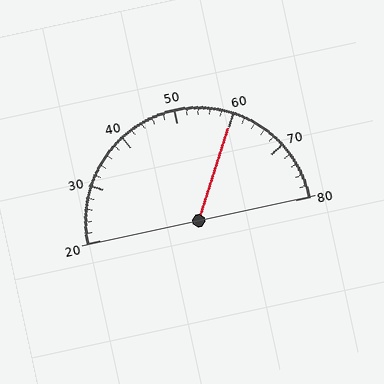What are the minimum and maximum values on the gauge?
The gauge ranges from 20 to 80.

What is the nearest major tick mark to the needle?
The nearest major tick mark is 60.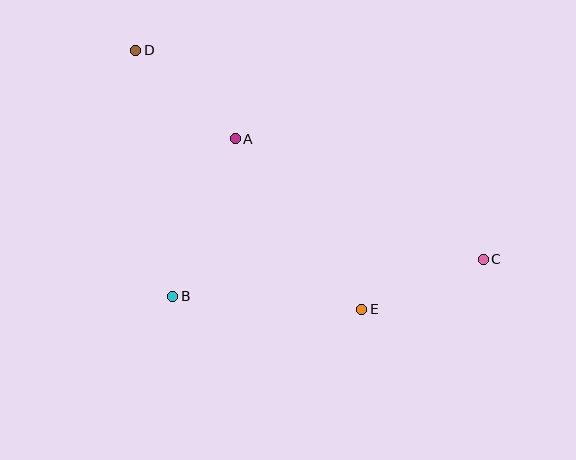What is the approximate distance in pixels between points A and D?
The distance between A and D is approximately 133 pixels.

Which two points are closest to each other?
Points C and E are closest to each other.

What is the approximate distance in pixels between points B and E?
The distance between B and E is approximately 189 pixels.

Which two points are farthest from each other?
Points C and D are farthest from each other.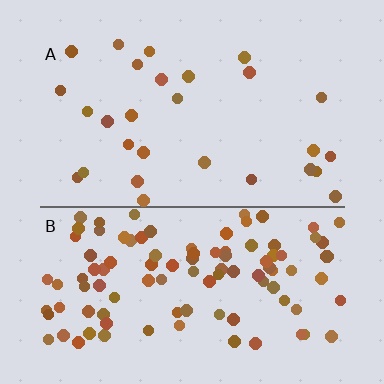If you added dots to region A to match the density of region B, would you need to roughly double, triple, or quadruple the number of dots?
Approximately quadruple.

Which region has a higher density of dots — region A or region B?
B (the bottom).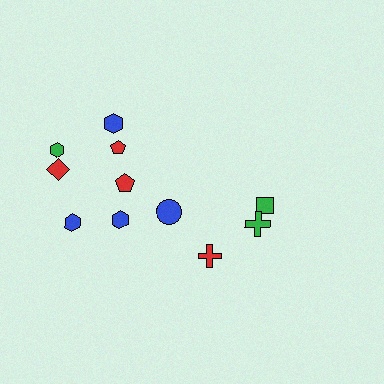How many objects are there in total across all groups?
There are 11 objects.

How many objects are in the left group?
There are 8 objects.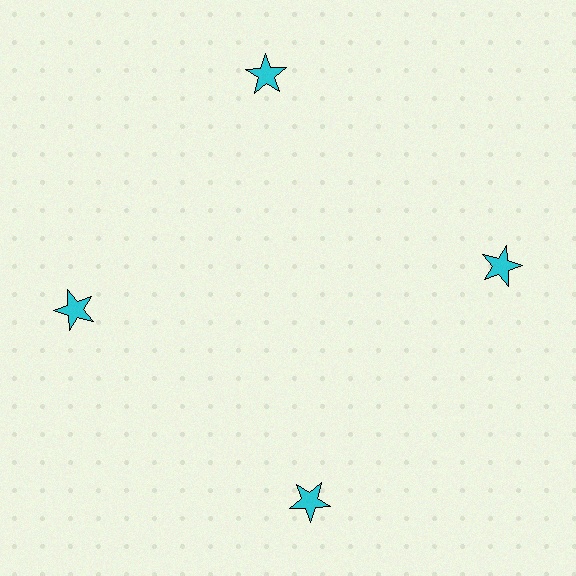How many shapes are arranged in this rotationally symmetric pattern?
There are 4 shapes, arranged in 4 groups of 1.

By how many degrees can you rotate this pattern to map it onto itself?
The pattern maps onto itself every 90 degrees of rotation.